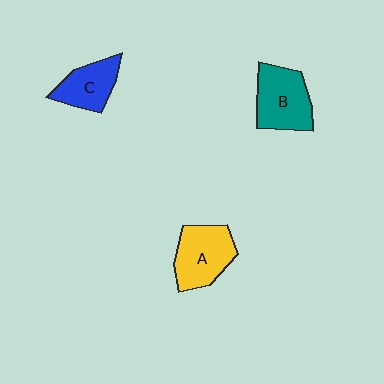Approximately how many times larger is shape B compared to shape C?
Approximately 1.4 times.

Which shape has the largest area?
Shape B (teal).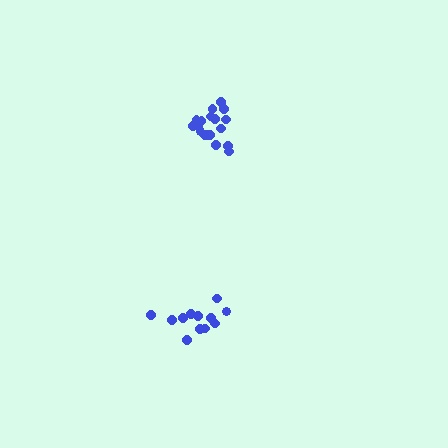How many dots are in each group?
Group 1: 12 dots, Group 2: 18 dots (30 total).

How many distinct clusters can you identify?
There are 2 distinct clusters.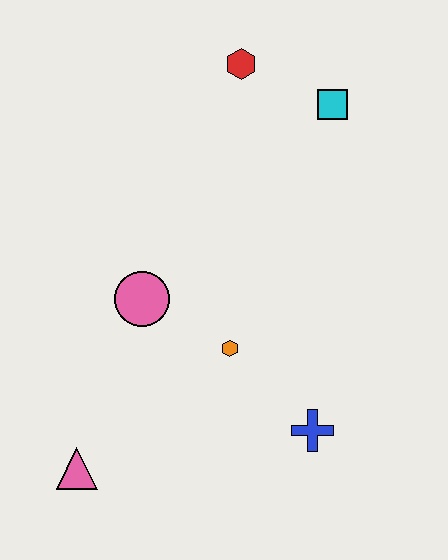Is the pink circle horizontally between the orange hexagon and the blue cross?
No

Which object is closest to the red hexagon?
The cyan square is closest to the red hexagon.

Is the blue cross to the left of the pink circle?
No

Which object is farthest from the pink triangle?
The cyan square is farthest from the pink triangle.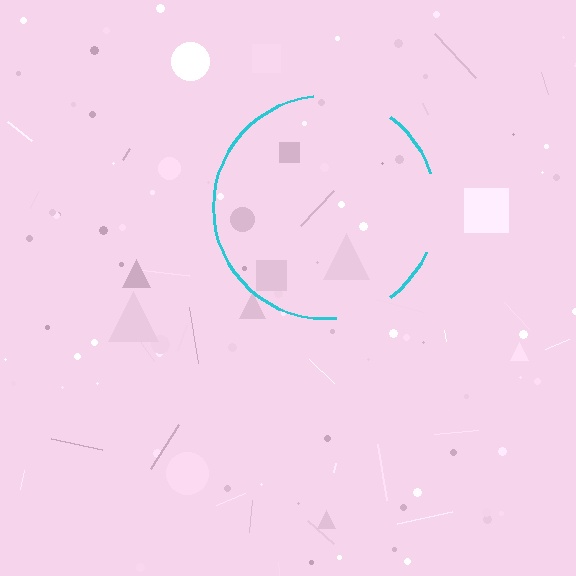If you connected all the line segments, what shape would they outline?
They would outline a circle.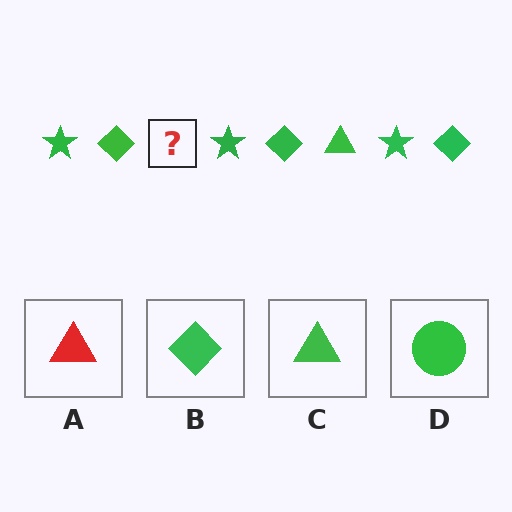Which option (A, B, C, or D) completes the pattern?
C.